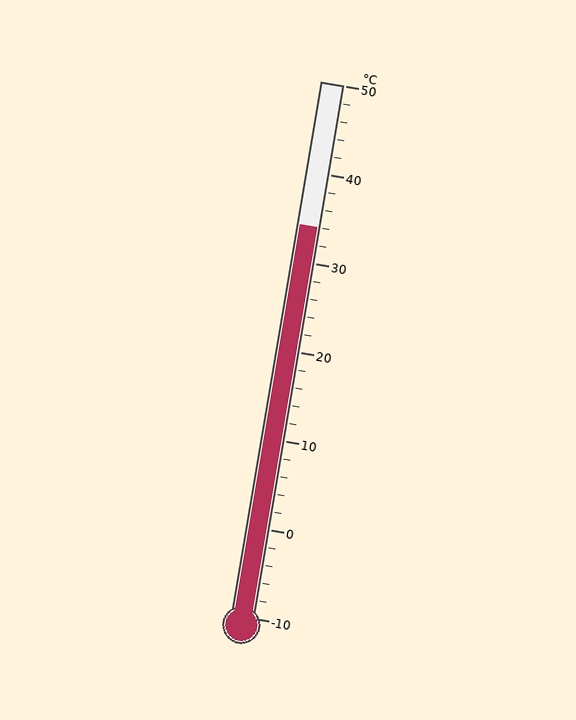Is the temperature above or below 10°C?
The temperature is above 10°C.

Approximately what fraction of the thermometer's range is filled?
The thermometer is filled to approximately 75% of its range.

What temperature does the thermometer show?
The thermometer shows approximately 34°C.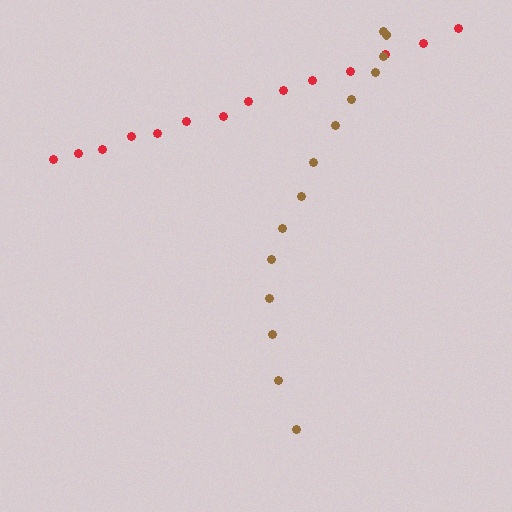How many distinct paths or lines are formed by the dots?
There are 2 distinct paths.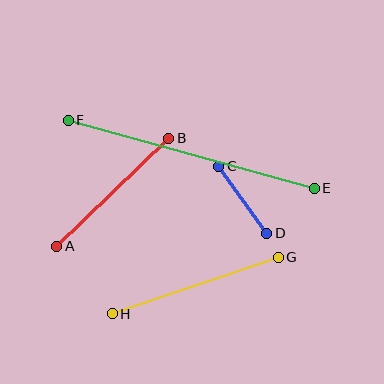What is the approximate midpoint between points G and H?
The midpoint is at approximately (195, 286) pixels.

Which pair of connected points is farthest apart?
Points E and F are farthest apart.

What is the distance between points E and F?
The distance is approximately 255 pixels.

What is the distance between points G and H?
The distance is approximately 175 pixels.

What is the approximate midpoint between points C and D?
The midpoint is at approximately (243, 200) pixels.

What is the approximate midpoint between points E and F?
The midpoint is at approximately (191, 154) pixels.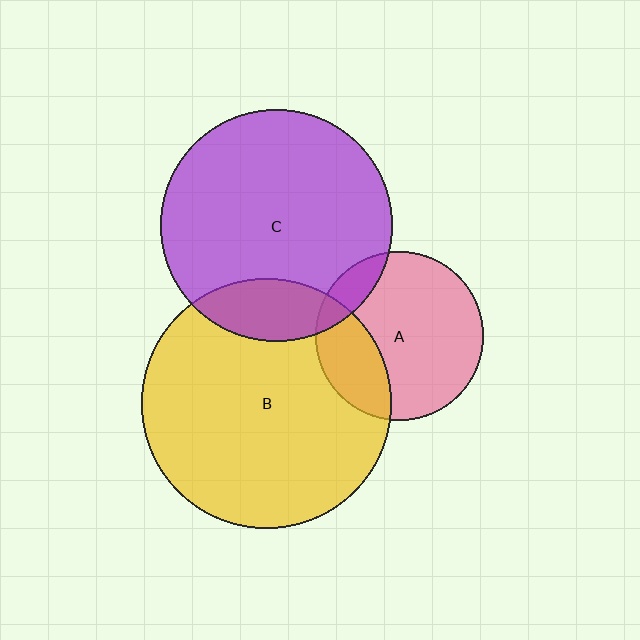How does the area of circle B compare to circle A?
Approximately 2.2 times.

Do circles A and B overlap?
Yes.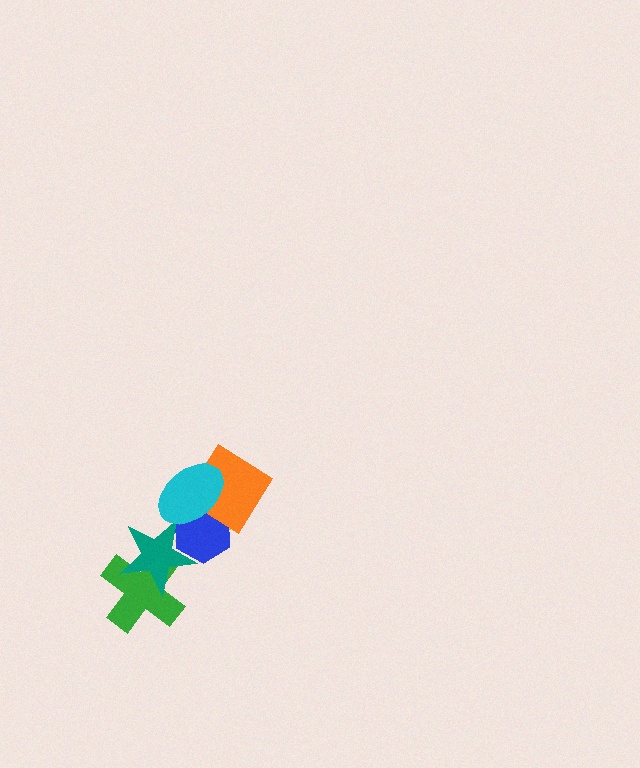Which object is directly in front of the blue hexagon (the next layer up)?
The orange diamond is directly in front of the blue hexagon.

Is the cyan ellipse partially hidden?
No, no other shape covers it.